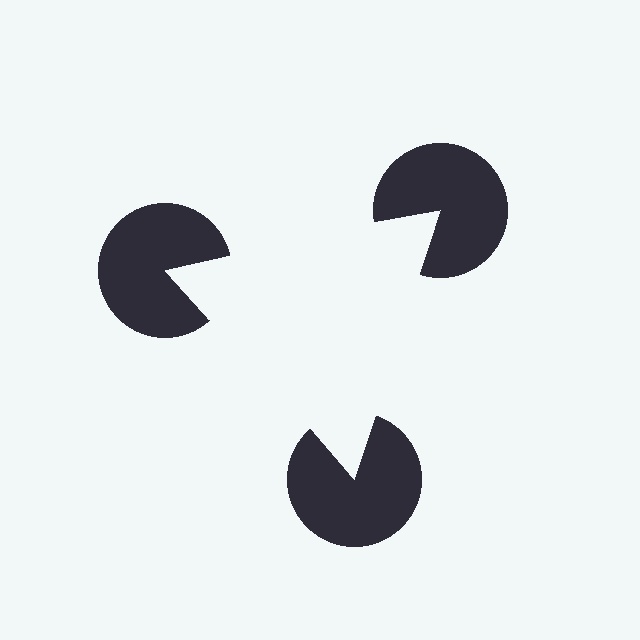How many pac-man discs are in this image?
There are 3 — one at each vertex of the illusory triangle.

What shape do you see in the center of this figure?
An illusory triangle — its edges are inferred from the aligned wedge cuts in the pac-man discs, not physically drawn.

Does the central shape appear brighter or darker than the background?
It typically appears slightly brighter than the background, even though no actual brightness change is drawn.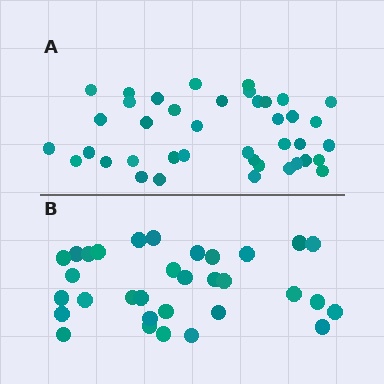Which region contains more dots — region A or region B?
Region A (the top region) has more dots.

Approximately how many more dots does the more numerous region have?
Region A has roughly 8 or so more dots than region B.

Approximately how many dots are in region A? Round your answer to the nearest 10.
About 40 dots.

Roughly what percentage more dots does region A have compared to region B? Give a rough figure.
About 25% more.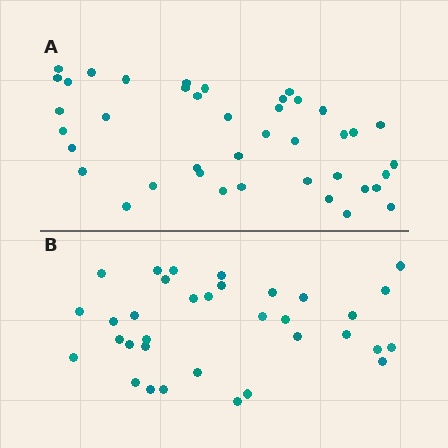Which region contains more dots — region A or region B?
Region A (the top region) has more dots.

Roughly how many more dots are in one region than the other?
Region A has roughly 8 or so more dots than region B.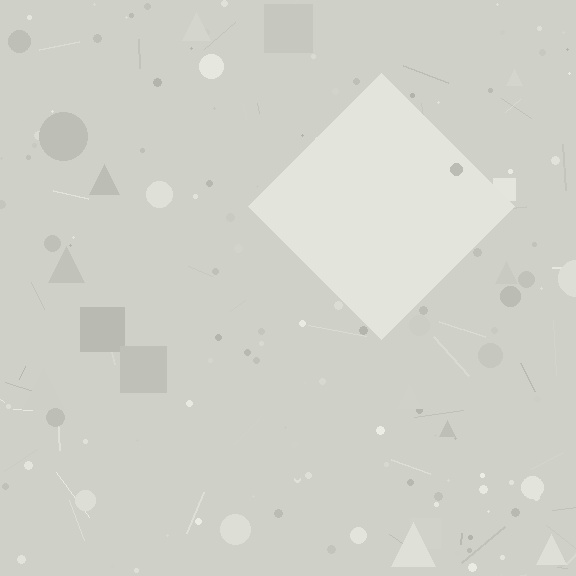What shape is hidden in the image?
A diamond is hidden in the image.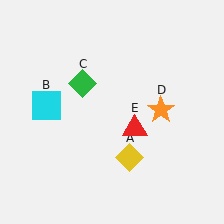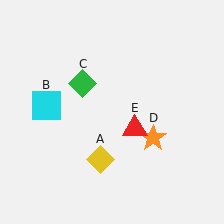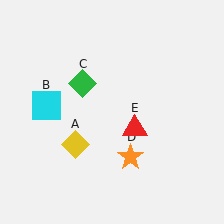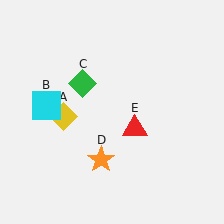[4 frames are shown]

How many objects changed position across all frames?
2 objects changed position: yellow diamond (object A), orange star (object D).